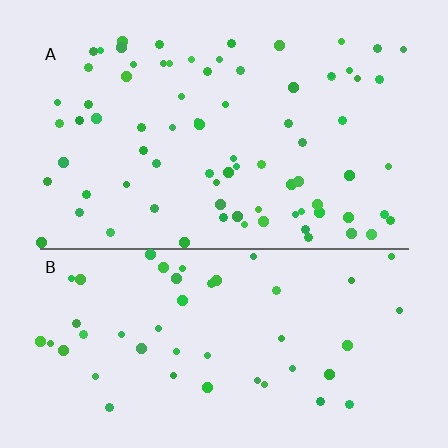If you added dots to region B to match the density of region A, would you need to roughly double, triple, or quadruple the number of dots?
Approximately double.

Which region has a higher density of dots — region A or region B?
A (the top).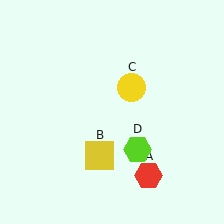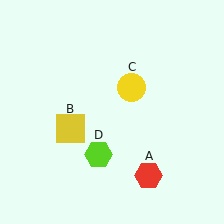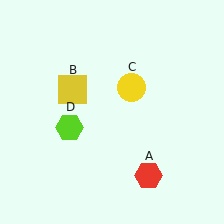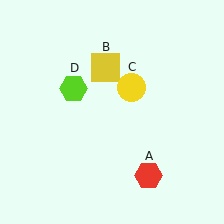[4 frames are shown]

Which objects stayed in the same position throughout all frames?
Red hexagon (object A) and yellow circle (object C) remained stationary.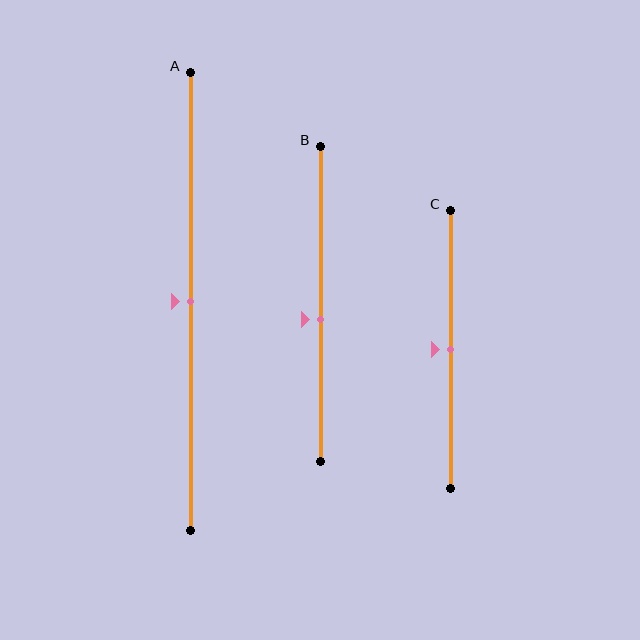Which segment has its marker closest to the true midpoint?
Segment A has its marker closest to the true midpoint.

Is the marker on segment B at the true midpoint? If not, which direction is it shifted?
No, the marker on segment B is shifted downward by about 5% of the segment length.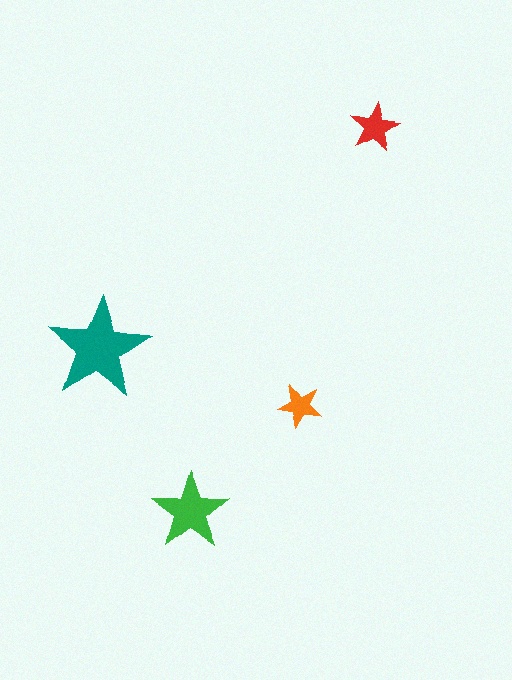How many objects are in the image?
There are 4 objects in the image.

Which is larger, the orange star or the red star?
The red one.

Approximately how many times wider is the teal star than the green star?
About 1.5 times wider.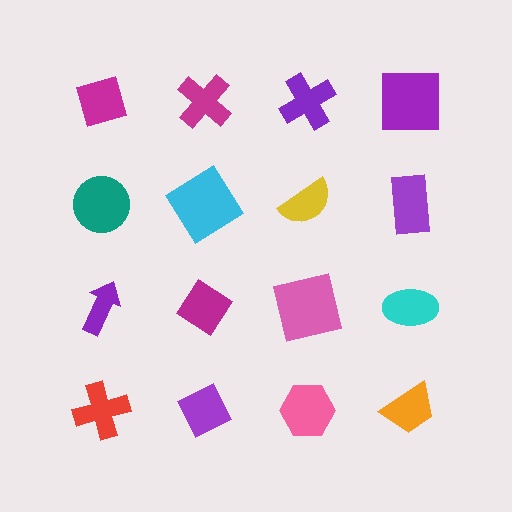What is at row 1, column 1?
A magenta diamond.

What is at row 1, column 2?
A magenta cross.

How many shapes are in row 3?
4 shapes.